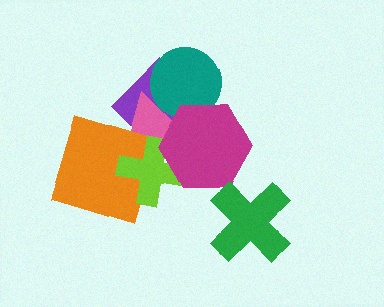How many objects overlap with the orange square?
2 objects overlap with the orange square.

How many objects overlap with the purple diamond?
4 objects overlap with the purple diamond.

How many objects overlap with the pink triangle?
5 objects overlap with the pink triangle.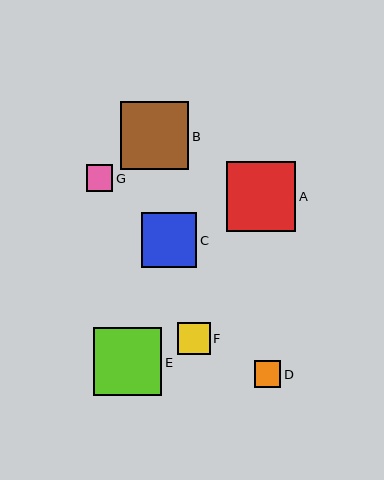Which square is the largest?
Square A is the largest with a size of approximately 69 pixels.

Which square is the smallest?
Square G is the smallest with a size of approximately 26 pixels.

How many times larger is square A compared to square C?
Square A is approximately 1.3 times the size of square C.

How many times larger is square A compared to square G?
Square A is approximately 2.6 times the size of square G.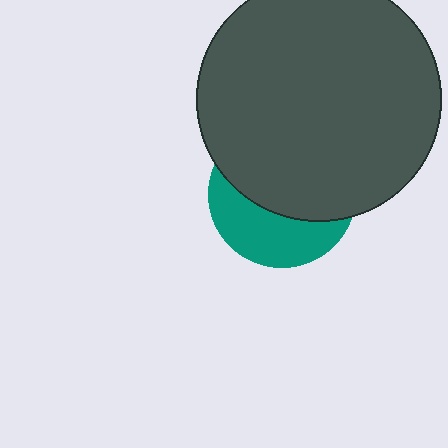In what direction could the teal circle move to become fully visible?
The teal circle could move down. That would shift it out from behind the dark gray circle entirely.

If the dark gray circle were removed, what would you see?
You would see the complete teal circle.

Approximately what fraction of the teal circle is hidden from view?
Roughly 61% of the teal circle is hidden behind the dark gray circle.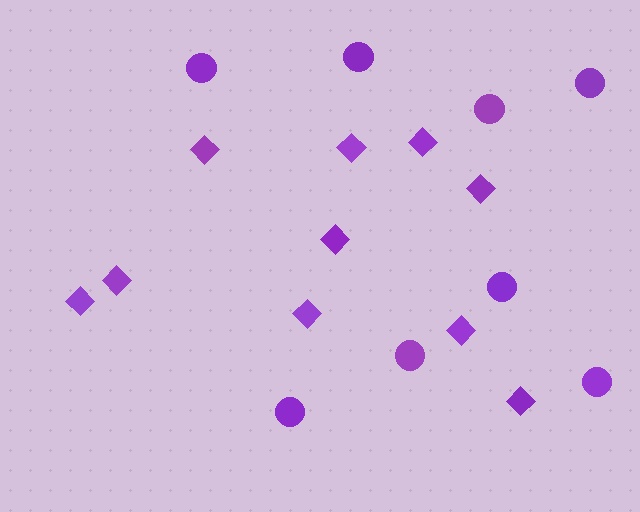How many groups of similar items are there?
There are 2 groups: one group of diamonds (10) and one group of circles (8).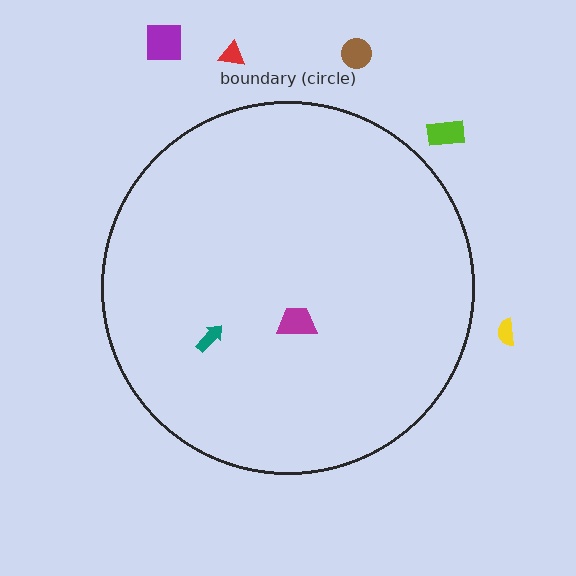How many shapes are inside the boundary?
2 inside, 5 outside.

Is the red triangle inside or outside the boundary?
Outside.